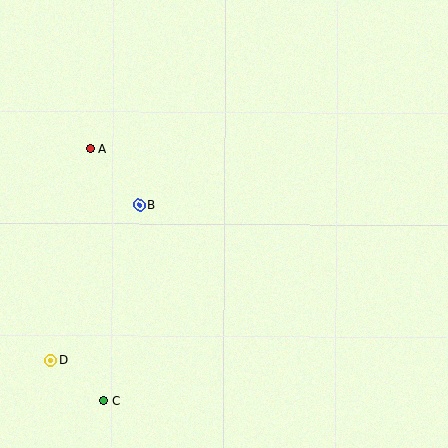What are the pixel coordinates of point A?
Point A is at (91, 149).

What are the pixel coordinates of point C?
Point C is at (104, 401).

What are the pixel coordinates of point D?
Point D is at (51, 360).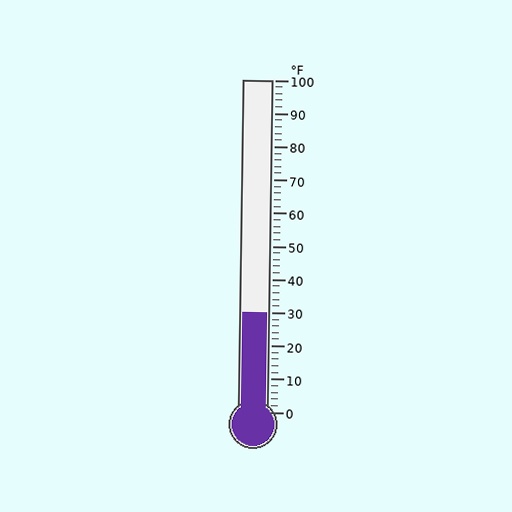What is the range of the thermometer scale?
The thermometer scale ranges from 0°F to 100°F.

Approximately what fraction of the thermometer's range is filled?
The thermometer is filled to approximately 30% of its range.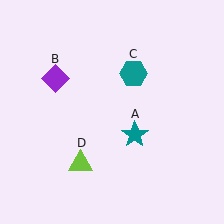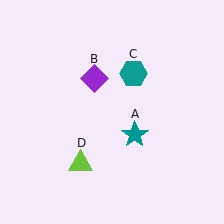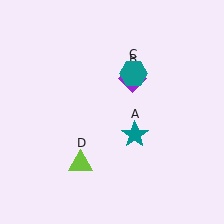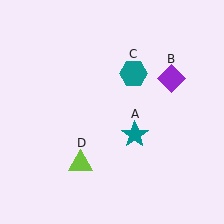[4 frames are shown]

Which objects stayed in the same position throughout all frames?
Teal star (object A) and teal hexagon (object C) and lime triangle (object D) remained stationary.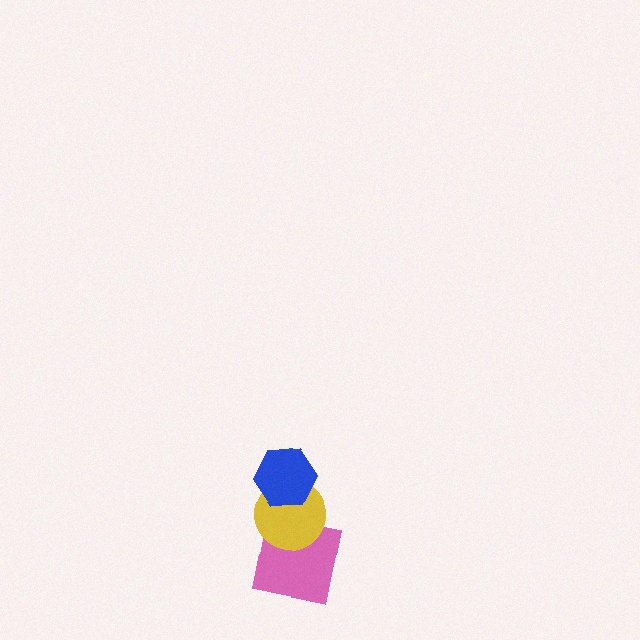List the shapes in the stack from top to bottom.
From top to bottom: the blue hexagon, the yellow circle, the pink square.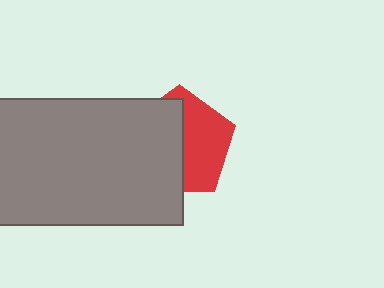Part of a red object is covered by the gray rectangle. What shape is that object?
It is a pentagon.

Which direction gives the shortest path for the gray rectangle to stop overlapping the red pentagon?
Moving left gives the shortest separation.